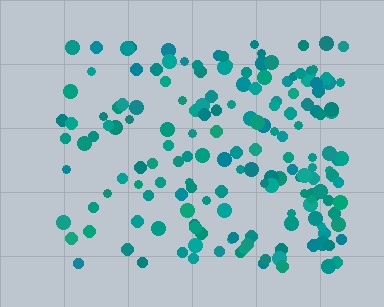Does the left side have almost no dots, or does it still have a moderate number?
Still a moderate number, just noticeably fewer than the right.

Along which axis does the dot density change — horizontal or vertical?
Horizontal.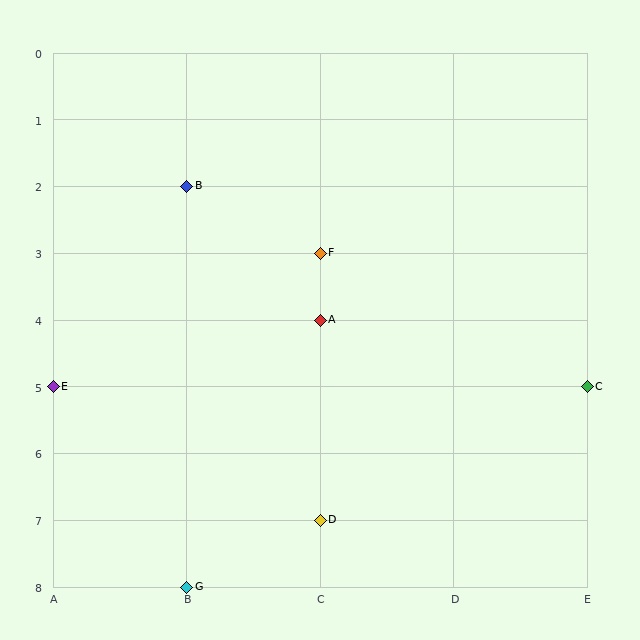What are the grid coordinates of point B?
Point B is at grid coordinates (B, 2).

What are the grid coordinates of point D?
Point D is at grid coordinates (C, 7).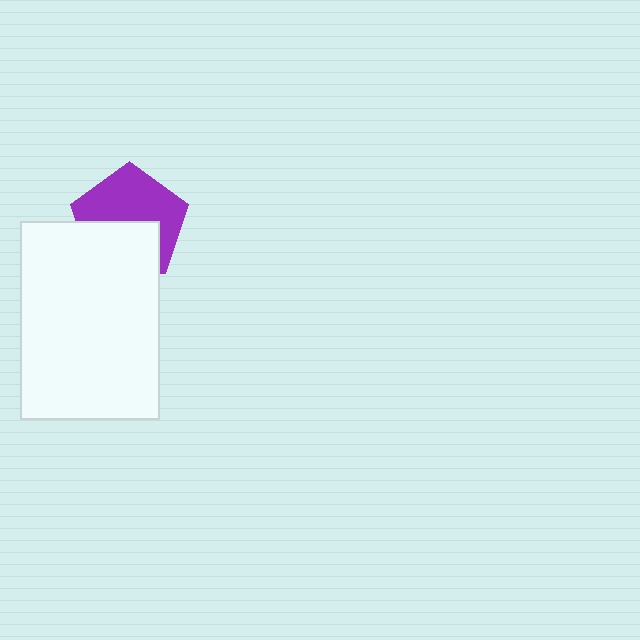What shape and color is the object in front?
The object in front is a white rectangle.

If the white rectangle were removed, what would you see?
You would see the complete purple pentagon.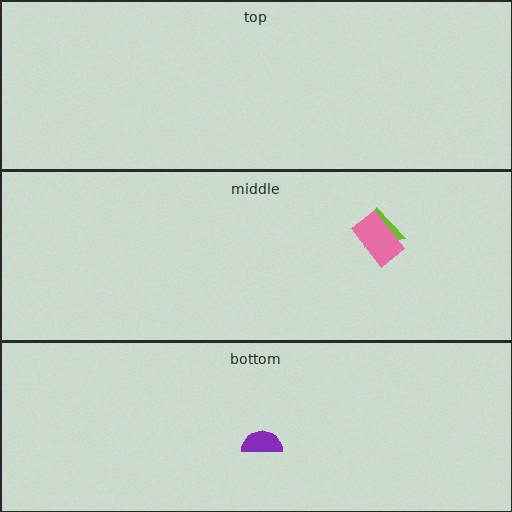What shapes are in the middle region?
The lime triangle, the pink rectangle.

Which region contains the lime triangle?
The middle region.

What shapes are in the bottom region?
The purple semicircle.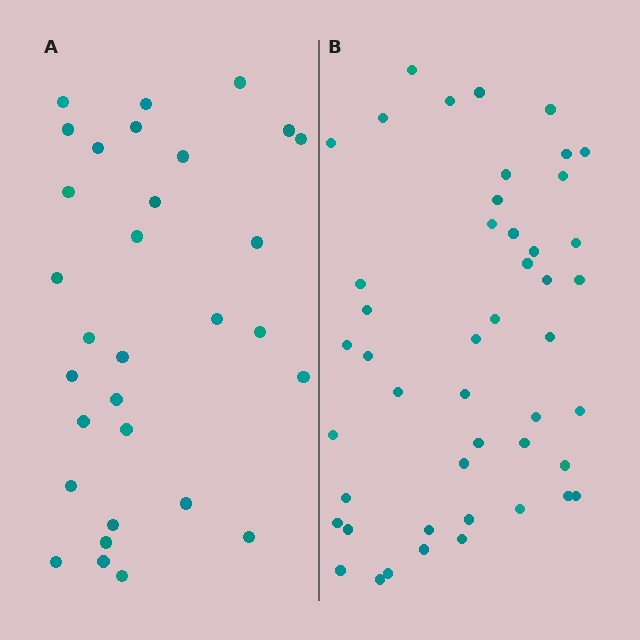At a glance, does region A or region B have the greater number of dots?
Region B (the right region) has more dots.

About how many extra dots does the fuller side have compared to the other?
Region B has approximately 15 more dots than region A.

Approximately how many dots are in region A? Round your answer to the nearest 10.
About 30 dots. (The exact count is 31, which rounds to 30.)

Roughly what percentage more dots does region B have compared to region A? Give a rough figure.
About 50% more.